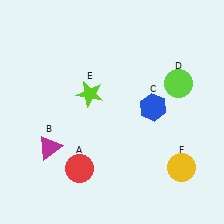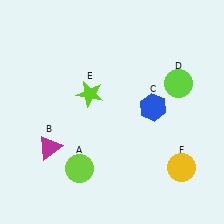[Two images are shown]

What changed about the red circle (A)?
In Image 1, A is red. In Image 2, it changed to lime.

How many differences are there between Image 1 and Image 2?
There is 1 difference between the two images.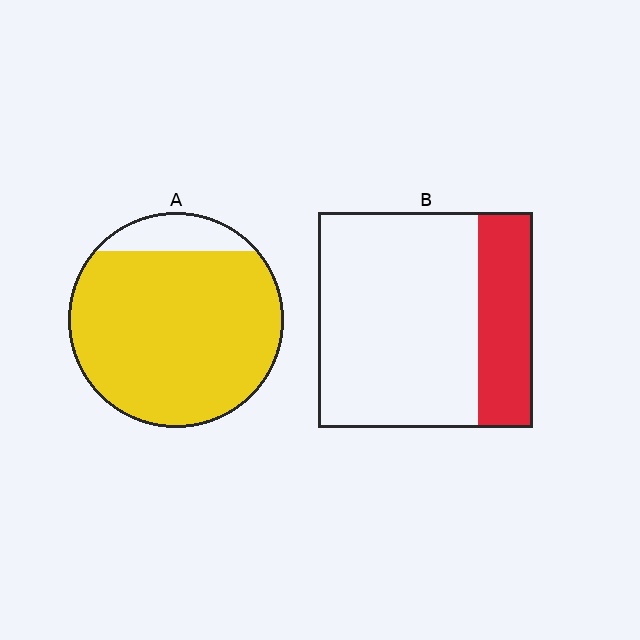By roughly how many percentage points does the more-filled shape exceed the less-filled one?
By roughly 60 percentage points (A over B).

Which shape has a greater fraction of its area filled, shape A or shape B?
Shape A.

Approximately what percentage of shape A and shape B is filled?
A is approximately 90% and B is approximately 25%.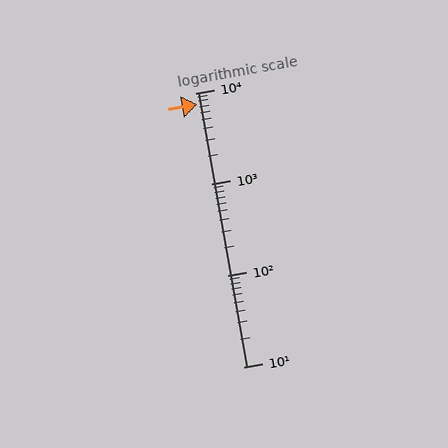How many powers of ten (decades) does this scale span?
The scale spans 3 decades, from 10 to 10000.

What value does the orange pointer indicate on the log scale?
The pointer indicates approximately 7600.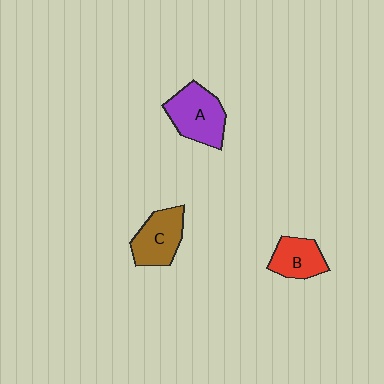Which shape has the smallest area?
Shape B (red).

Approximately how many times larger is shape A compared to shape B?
Approximately 1.4 times.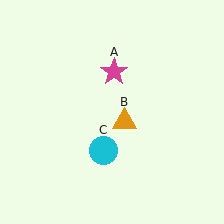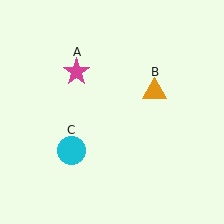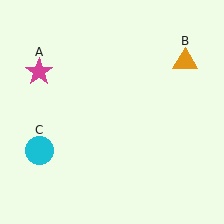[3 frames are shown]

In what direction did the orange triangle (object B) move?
The orange triangle (object B) moved up and to the right.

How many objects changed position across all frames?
3 objects changed position: magenta star (object A), orange triangle (object B), cyan circle (object C).